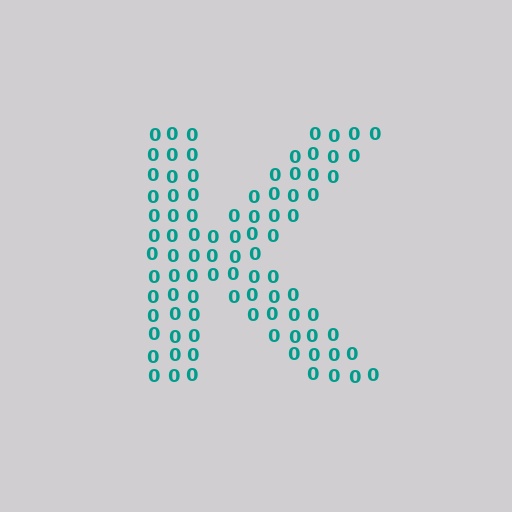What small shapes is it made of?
It is made of small digit 0's.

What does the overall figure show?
The overall figure shows the letter K.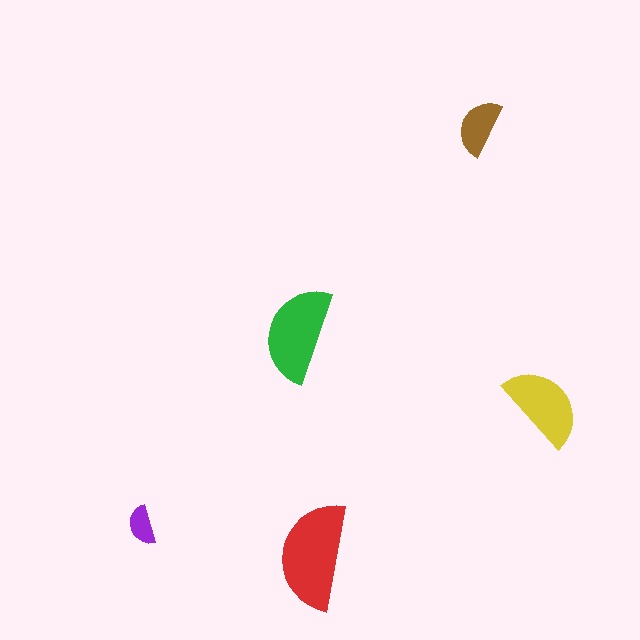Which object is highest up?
The brown semicircle is topmost.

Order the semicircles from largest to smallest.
the red one, the green one, the yellow one, the brown one, the purple one.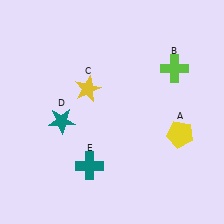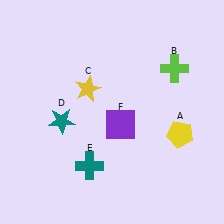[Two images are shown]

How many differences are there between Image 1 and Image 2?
There is 1 difference between the two images.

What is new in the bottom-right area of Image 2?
A purple square (F) was added in the bottom-right area of Image 2.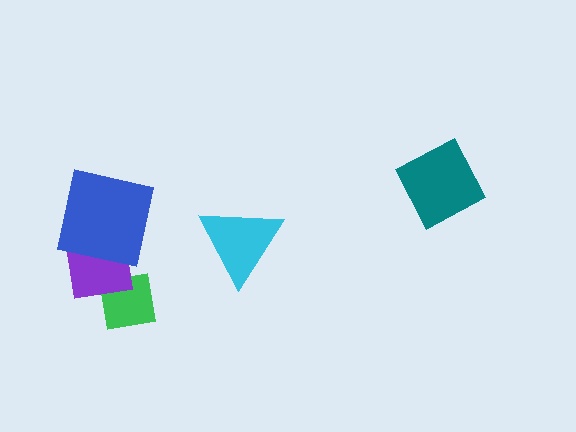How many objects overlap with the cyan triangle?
0 objects overlap with the cyan triangle.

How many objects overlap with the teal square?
0 objects overlap with the teal square.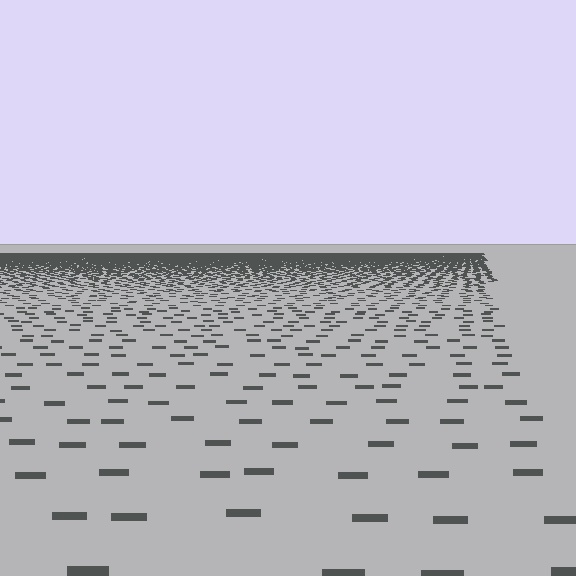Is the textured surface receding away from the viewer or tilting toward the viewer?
The surface is receding away from the viewer. Texture elements get smaller and denser toward the top.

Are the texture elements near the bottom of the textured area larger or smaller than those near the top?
Larger. Near the bottom, elements are closer to the viewer and appear at a bigger on-screen size.